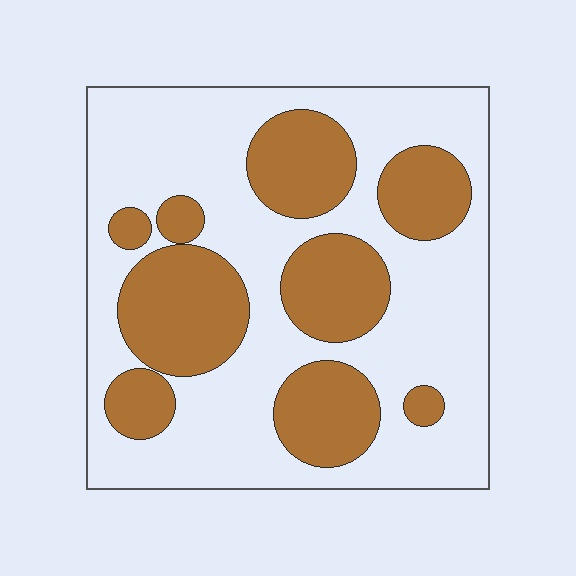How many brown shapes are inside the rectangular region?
9.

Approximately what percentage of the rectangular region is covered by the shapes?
Approximately 35%.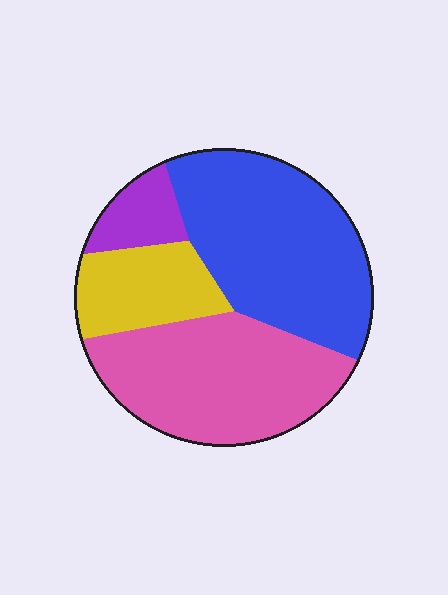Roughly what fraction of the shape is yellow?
Yellow takes up about one sixth (1/6) of the shape.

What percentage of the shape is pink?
Pink covers 36% of the shape.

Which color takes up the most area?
Blue, at roughly 40%.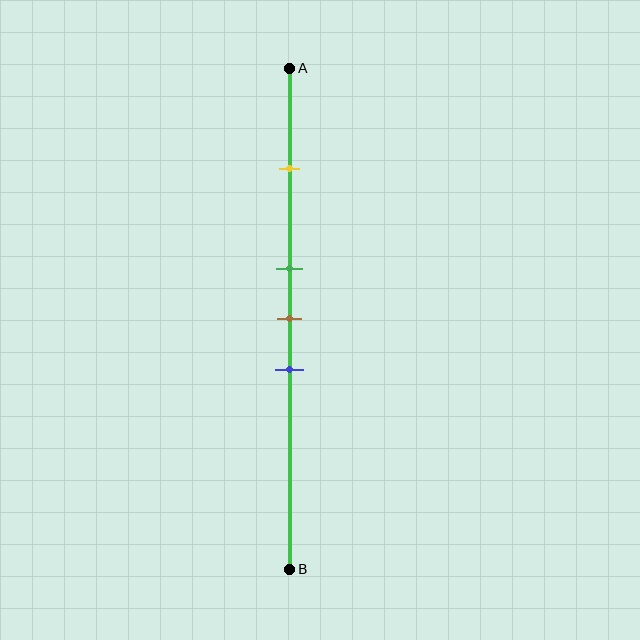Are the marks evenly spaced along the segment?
No, the marks are not evenly spaced.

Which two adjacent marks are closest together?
The green and brown marks are the closest adjacent pair.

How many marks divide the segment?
There are 4 marks dividing the segment.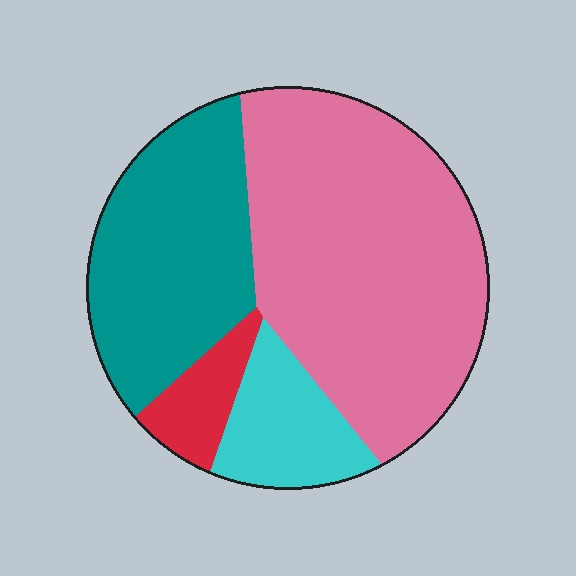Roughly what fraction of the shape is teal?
Teal covers about 30% of the shape.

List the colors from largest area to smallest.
From largest to smallest: pink, teal, cyan, red.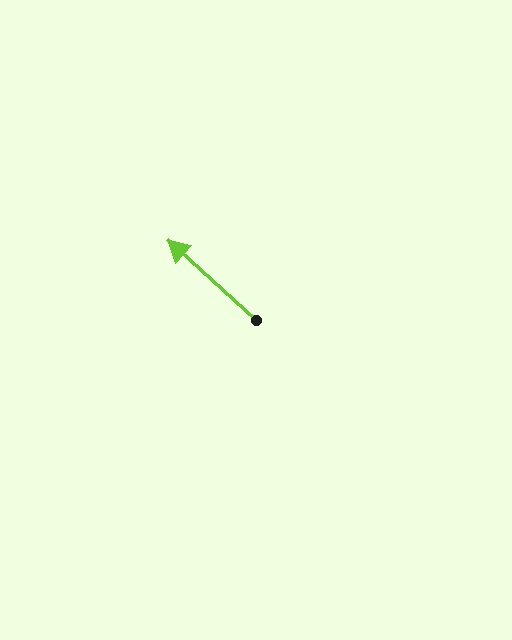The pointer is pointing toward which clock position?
Roughly 10 o'clock.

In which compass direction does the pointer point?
Northwest.